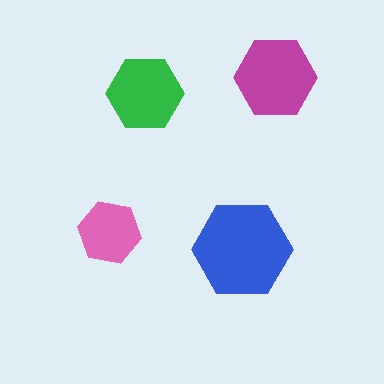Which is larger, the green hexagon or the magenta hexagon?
The magenta one.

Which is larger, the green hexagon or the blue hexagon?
The blue one.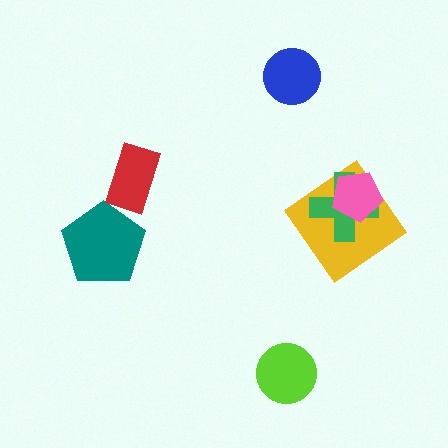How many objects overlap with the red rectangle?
0 objects overlap with the red rectangle.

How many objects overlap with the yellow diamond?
2 objects overlap with the yellow diamond.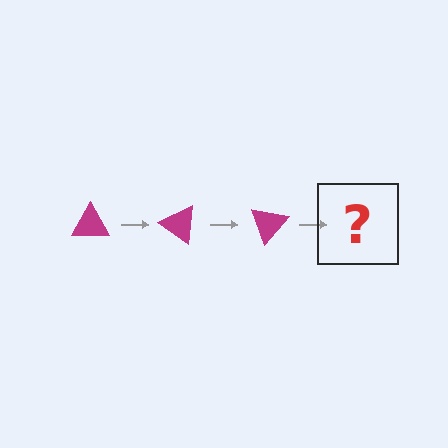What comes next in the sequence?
The next element should be a magenta triangle rotated 105 degrees.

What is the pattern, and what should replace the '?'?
The pattern is that the triangle rotates 35 degrees each step. The '?' should be a magenta triangle rotated 105 degrees.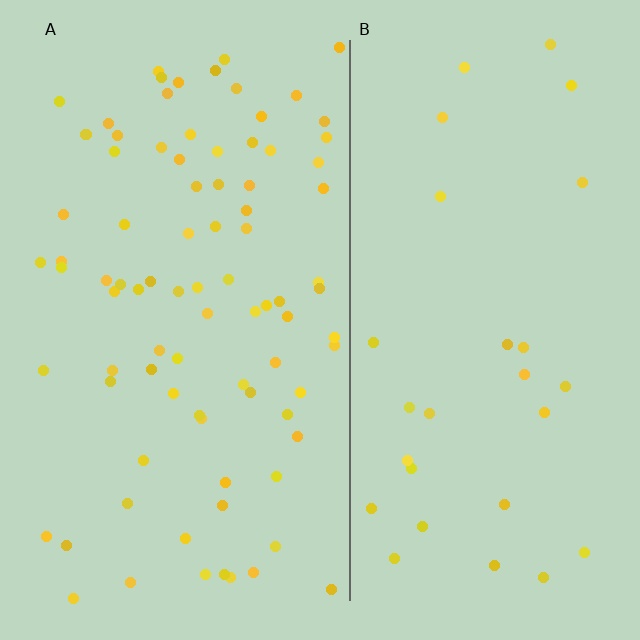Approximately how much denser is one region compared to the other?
Approximately 3.0× — region A over region B.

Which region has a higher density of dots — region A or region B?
A (the left).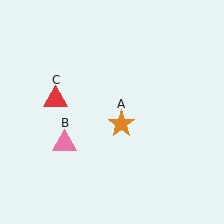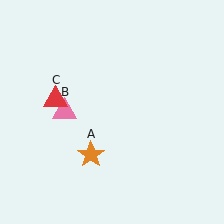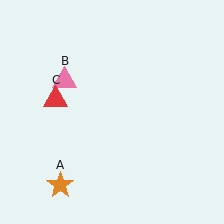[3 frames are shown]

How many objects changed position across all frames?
2 objects changed position: orange star (object A), pink triangle (object B).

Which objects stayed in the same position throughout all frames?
Red triangle (object C) remained stationary.